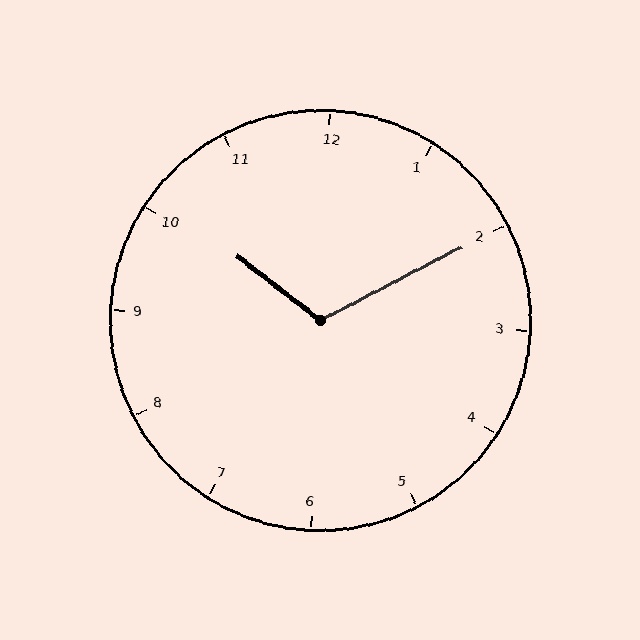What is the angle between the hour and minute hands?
Approximately 115 degrees.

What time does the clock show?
10:10.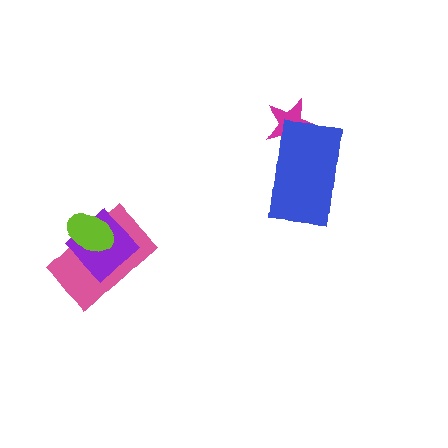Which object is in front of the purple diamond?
The lime ellipse is in front of the purple diamond.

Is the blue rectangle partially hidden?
No, no other shape covers it.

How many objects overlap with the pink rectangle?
2 objects overlap with the pink rectangle.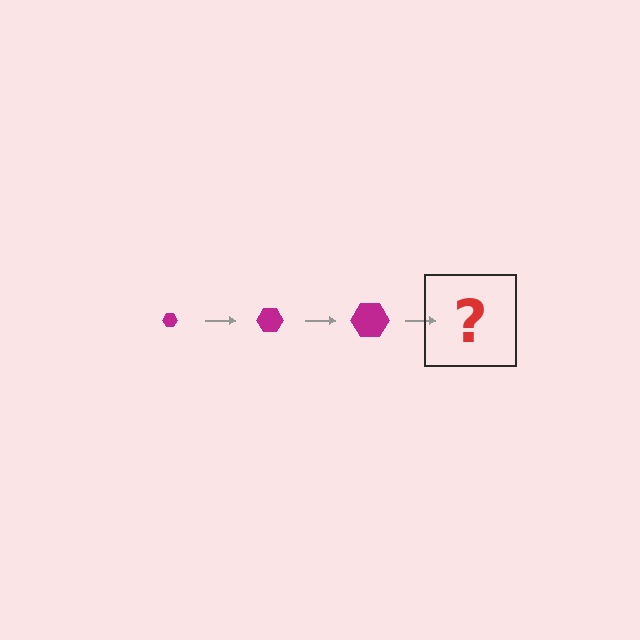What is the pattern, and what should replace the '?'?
The pattern is that the hexagon gets progressively larger each step. The '?' should be a magenta hexagon, larger than the previous one.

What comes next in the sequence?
The next element should be a magenta hexagon, larger than the previous one.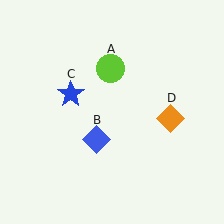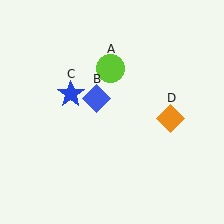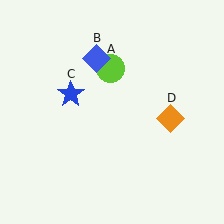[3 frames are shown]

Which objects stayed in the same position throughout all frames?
Lime circle (object A) and blue star (object C) and orange diamond (object D) remained stationary.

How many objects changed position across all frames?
1 object changed position: blue diamond (object B).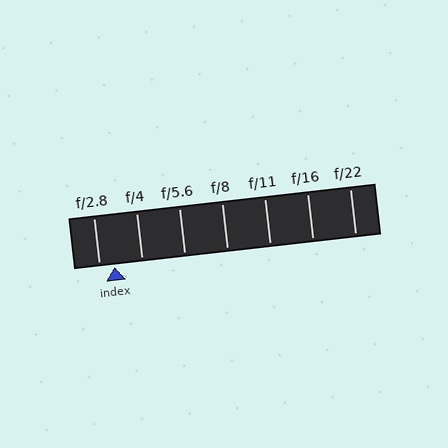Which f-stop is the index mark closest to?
The index mark is closest to f/2.8.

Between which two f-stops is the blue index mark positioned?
The index mark is between f/2.8 and f/4.